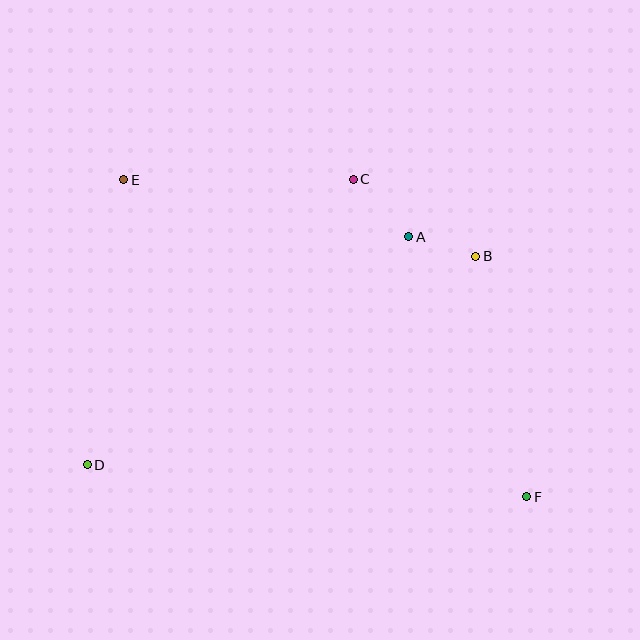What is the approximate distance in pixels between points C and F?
The distance between C and F is approximately 362 pixels.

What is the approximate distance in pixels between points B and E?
The distance between B and E is approximately 360 pixels.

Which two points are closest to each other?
Points A and B are closest to each other.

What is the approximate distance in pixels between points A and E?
The distance between A and E is approximately 291 pixels.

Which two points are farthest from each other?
Points E and F are farthest from each other.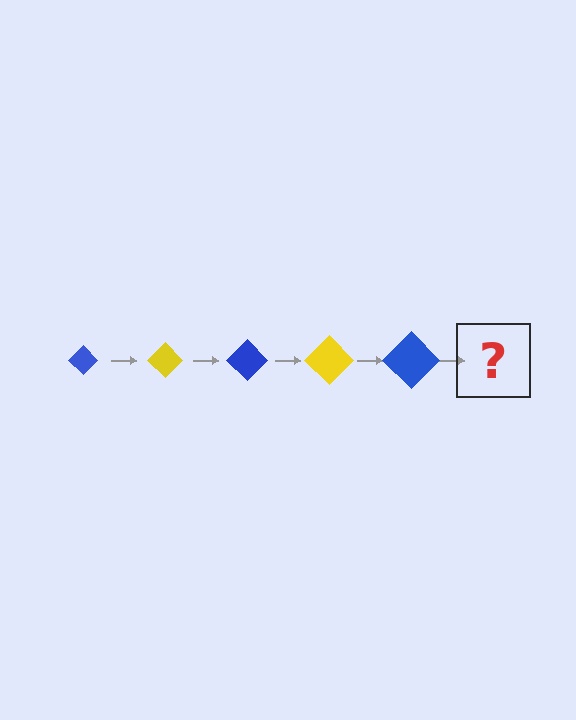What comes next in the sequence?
The next element should be a yellow diamond, larger than the previous one.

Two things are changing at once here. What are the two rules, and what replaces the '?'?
The two rules are that the diamond grows larger each step and the color cycles through blue and yellow. The '?' should be a yellow diamond, larger than the previous one.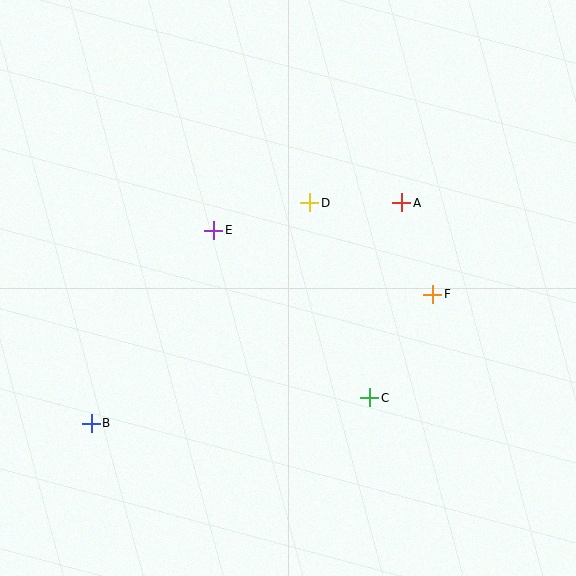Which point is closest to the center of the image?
Point D at (310, 203) is closest to the center.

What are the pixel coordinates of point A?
Point A is at (402, 203).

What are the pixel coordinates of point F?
Point F is at (433, 294).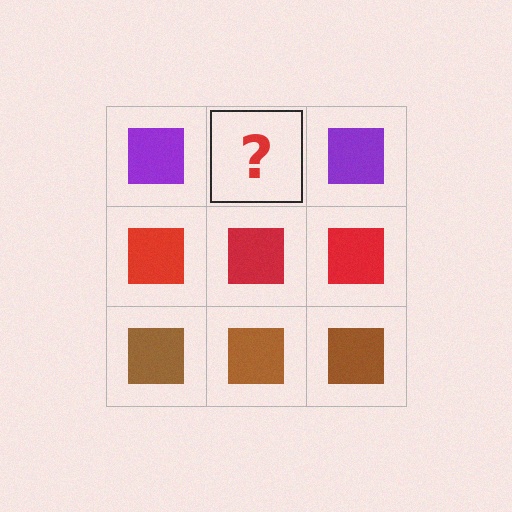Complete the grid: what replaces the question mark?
The question mark should be replaced with a purple square.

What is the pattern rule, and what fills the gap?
The rule is that each row has a consistent color. The gap should be filled with a purple square.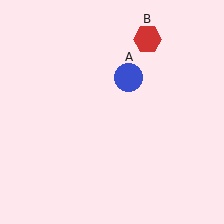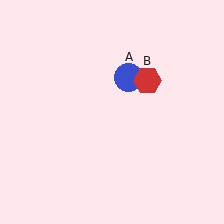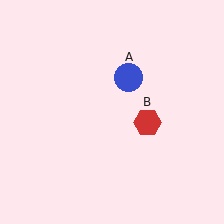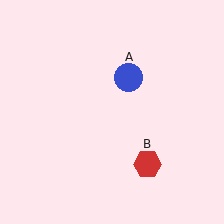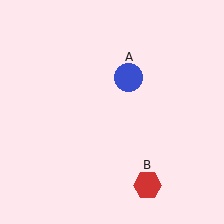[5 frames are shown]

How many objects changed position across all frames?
1 object changed position: red hexagon (object B).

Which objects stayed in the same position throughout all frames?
Blue circle (object A) remained stationary.